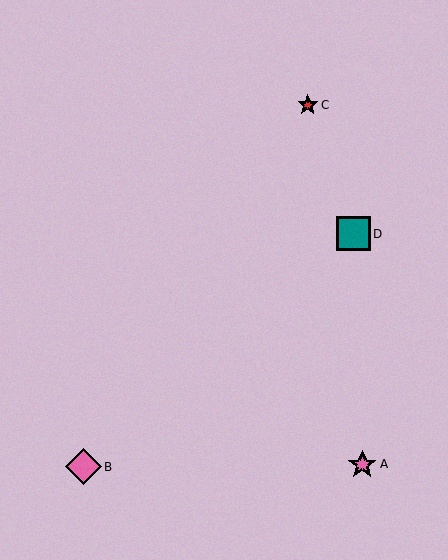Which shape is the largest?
The pink diamond (labeled B) is the largest.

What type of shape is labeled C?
Shape C is a red star.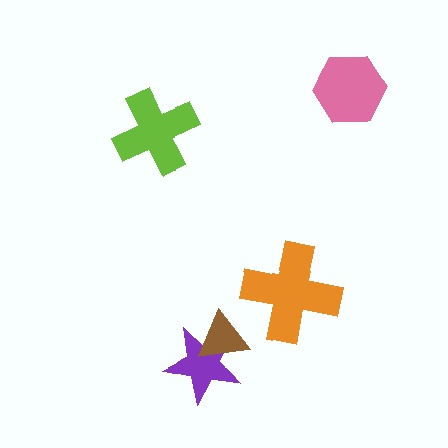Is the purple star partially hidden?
Yes, it is partially covered by another shape.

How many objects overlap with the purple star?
1 object overlaps with the purple star.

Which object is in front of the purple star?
The brown triangle is in front of the purple star.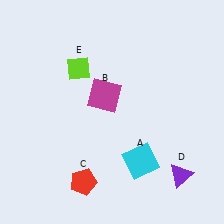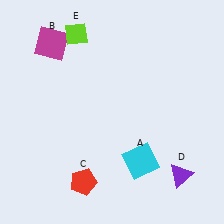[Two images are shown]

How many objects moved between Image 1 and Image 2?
2 objects moved between the two images.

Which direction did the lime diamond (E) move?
The lime diamond (E) moved up.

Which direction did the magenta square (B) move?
The magenta square (B) moved left.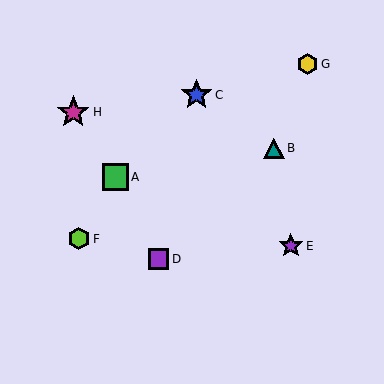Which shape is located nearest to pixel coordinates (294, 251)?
The purple star (labeled E) at (291, 246) is nearest to that location.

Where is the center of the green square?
The center of the green square is at (115, 177).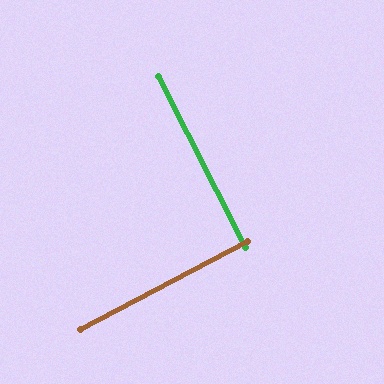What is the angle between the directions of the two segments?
Approximately 89 degrees.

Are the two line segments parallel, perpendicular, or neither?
Perpendicular — they meet at approximately 89°.